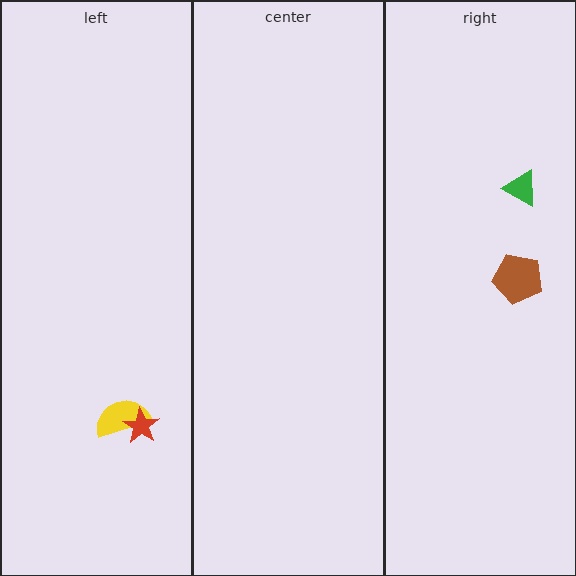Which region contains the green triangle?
The right region.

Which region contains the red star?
The left region.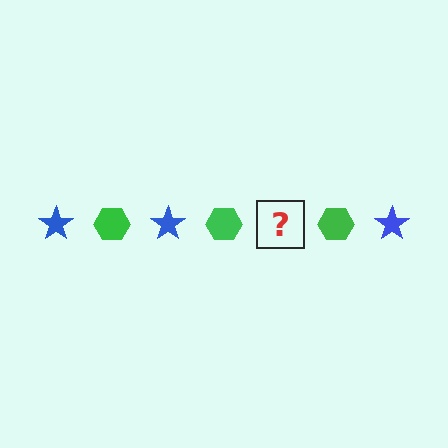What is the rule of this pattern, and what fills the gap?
The rule is that the pattern alternates between blue star and green hexagon. The gap should be filled with a blue star.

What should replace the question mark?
The question mark should be replaced with a blue star.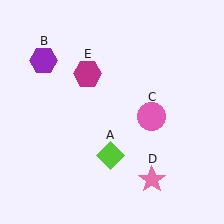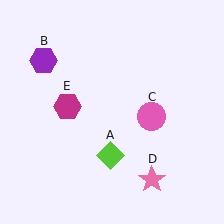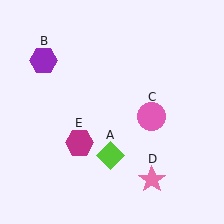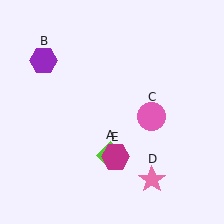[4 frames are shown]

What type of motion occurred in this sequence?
The magenta hexagon (object E) rotated counterclockwise around the center of the scene.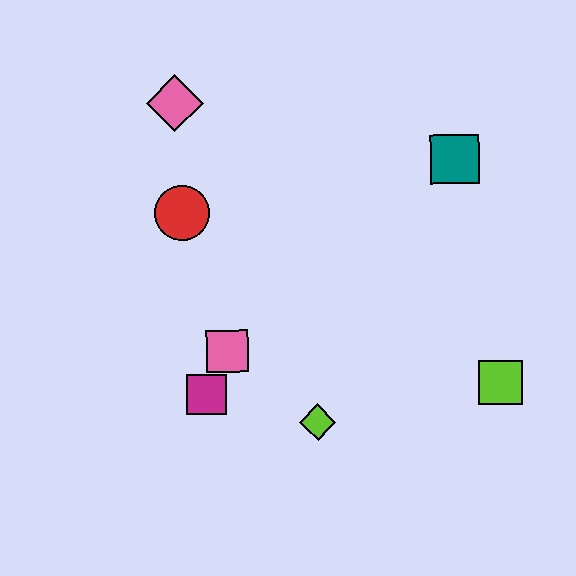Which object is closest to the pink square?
The magenta square is closest to the pink square.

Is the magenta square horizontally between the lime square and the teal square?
No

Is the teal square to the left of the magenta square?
No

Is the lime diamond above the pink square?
No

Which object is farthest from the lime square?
The pink diamond is farthest from the lime square.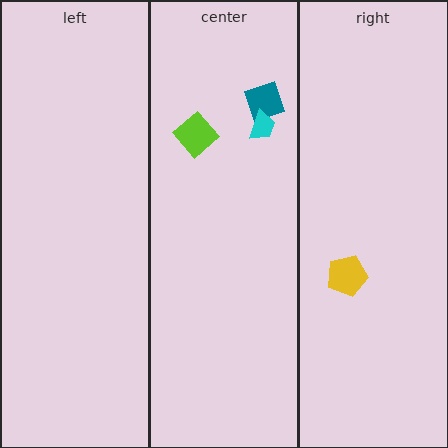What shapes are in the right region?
The yellow pentagon.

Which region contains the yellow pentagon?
The right region.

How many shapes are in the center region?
3.